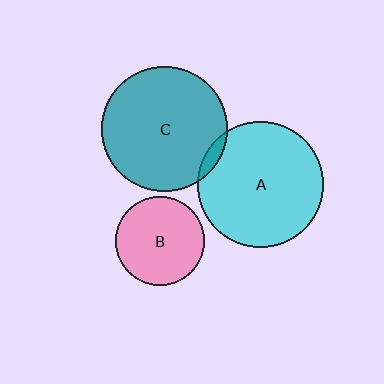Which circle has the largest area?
Circle A (cyan).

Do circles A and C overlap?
Yes.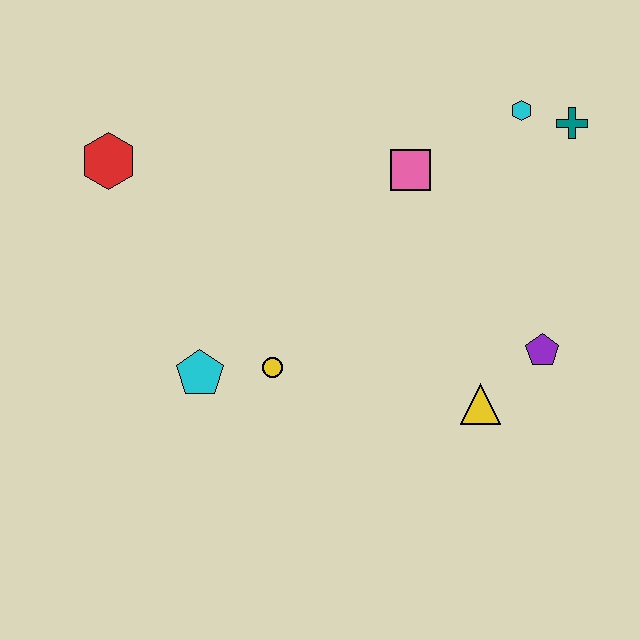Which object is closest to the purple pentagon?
The yellow triangle is closest to the purple pentagon.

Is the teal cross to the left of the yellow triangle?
No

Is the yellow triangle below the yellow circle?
Yes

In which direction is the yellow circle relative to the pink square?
The yellow circle is below the pink square.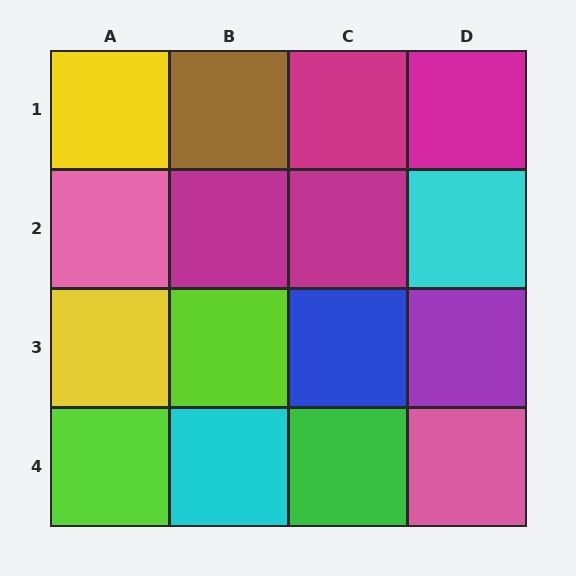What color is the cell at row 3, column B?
Lime.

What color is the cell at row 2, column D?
Cyan.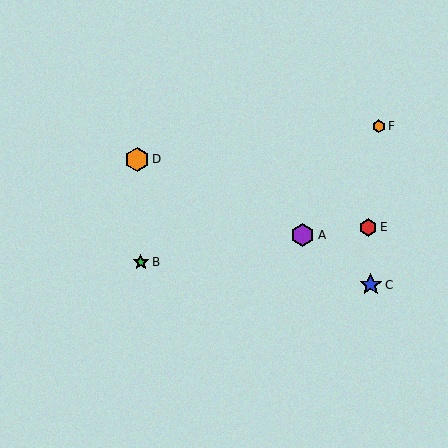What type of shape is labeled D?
Shape D is an orange hexagon.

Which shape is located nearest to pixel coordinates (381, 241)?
The red hexagon (labeled E) at (368, 227) is nearest to that location.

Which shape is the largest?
The orange hexagon (labeled D) is the largest.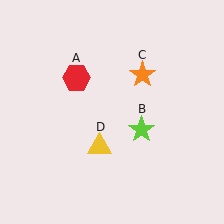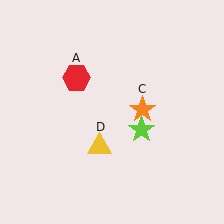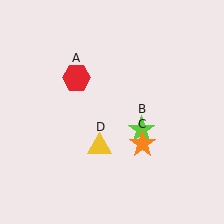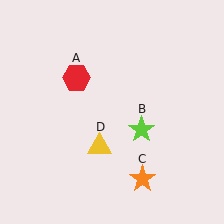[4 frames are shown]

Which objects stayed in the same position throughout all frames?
Red hexagon (object A) and lime star (object B) and yellow triangle (object D) remained stationary.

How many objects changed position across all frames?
1 object changed position: orange star (object C).